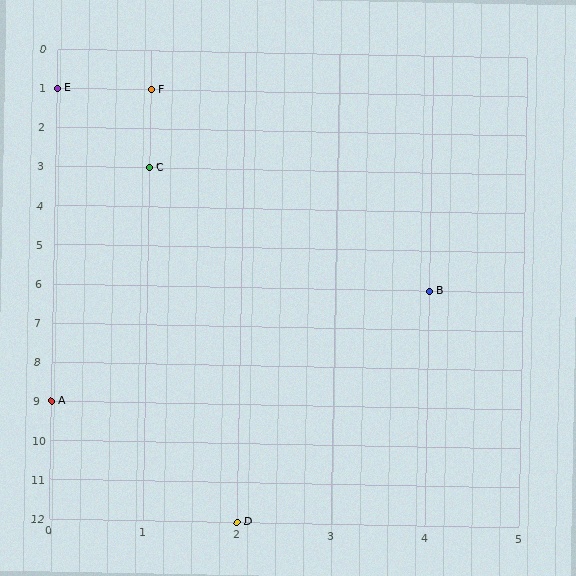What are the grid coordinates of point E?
Point E is at grid coordinates (0, 1).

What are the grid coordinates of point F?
Point F is at grid coordinates (1, 1).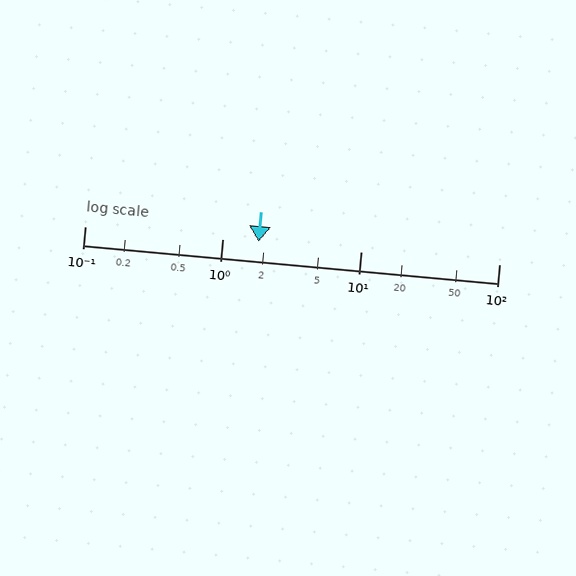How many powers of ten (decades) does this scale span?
The scale spans 3 decades, from 0.1 to 100.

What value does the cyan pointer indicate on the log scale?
The pointer indicates approximately 1.8.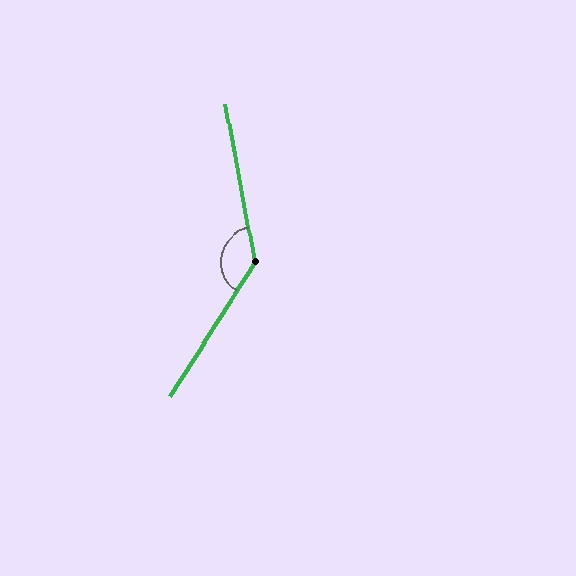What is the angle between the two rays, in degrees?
Approximately 136 degrees.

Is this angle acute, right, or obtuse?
It is obtuse.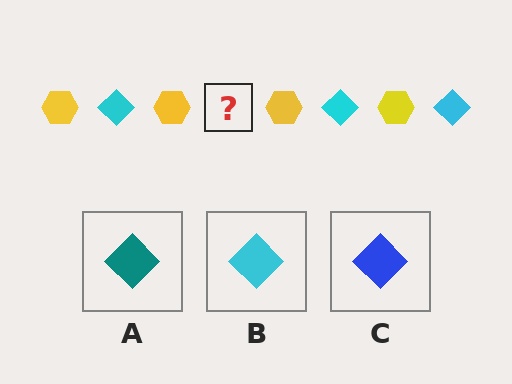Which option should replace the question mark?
Option B.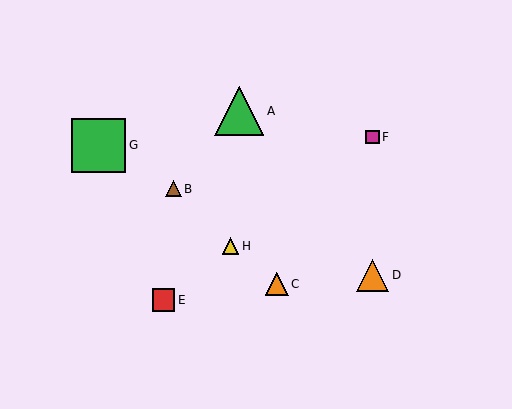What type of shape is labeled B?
Shape B is a brown triangle.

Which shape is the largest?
The green square (labeled G) is the largest.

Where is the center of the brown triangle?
The center of the brown triangle is at (173, 189).